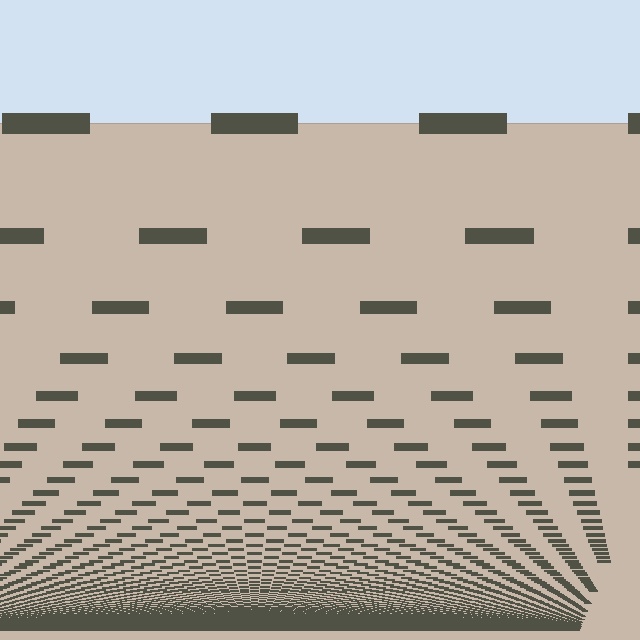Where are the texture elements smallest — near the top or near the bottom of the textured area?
Near the bottom.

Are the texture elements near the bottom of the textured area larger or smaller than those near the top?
Smaller. The gradient is inverted — elements near the bottom are smaller and denser.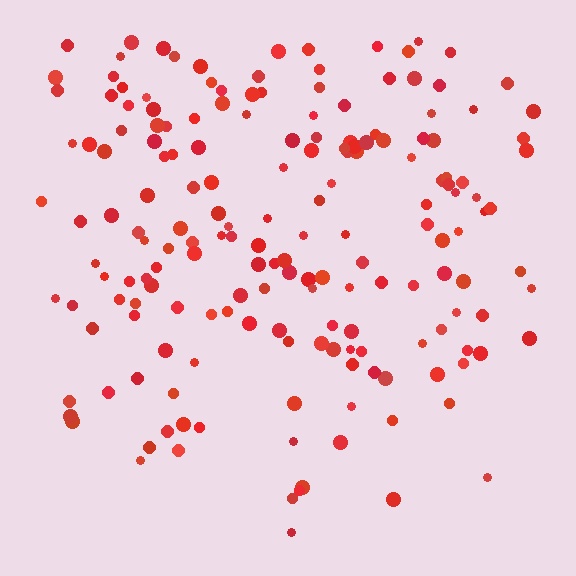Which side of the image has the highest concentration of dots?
The top.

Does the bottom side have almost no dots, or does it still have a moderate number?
Still a moderate number, just noticeably fewer than the top.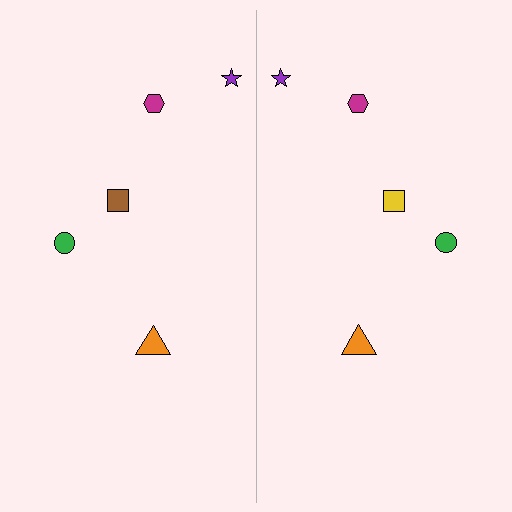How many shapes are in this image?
There are 10 shapes in this image.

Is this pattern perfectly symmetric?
No, the pattern is not perfectly symmetric. The yellow square on the right side breaks the symmetry — its mirror counterpart is brown.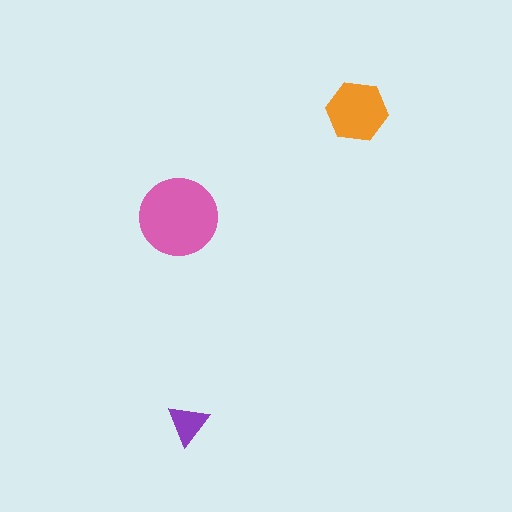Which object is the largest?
The pink circle.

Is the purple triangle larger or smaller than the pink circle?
Smaller.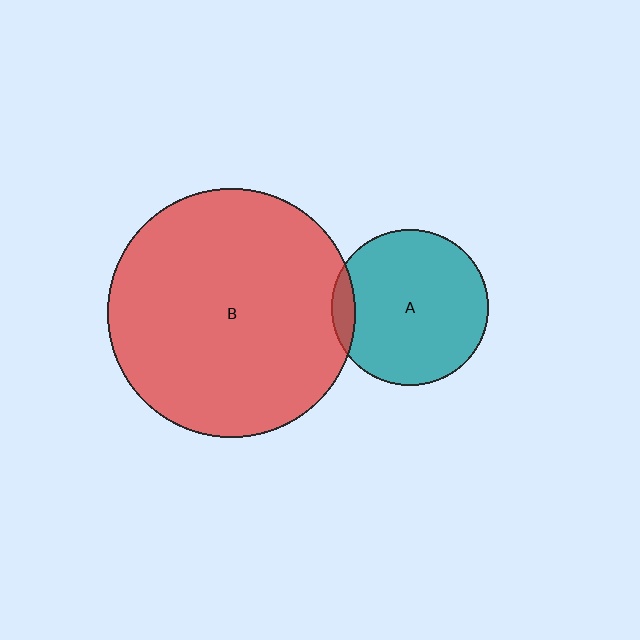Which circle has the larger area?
Circle B (red).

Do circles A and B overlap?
Yes.